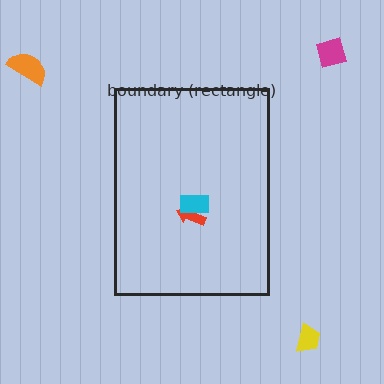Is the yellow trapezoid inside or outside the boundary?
Outside.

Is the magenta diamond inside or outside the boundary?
Outside.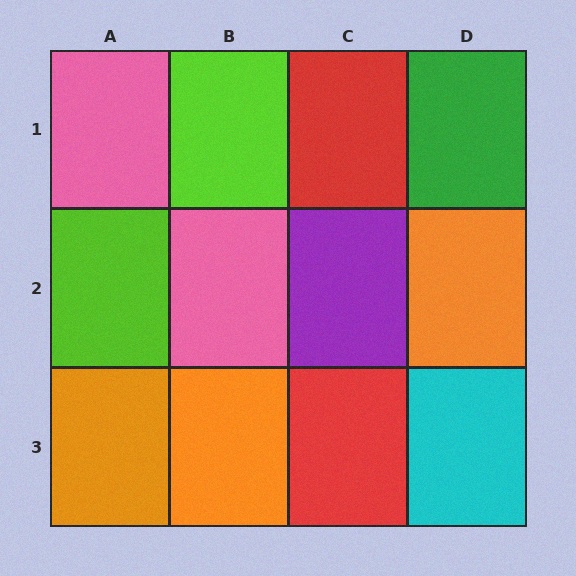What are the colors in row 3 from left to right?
Orange, orange, red, cyan.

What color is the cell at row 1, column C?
Red.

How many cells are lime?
2 cells are lime.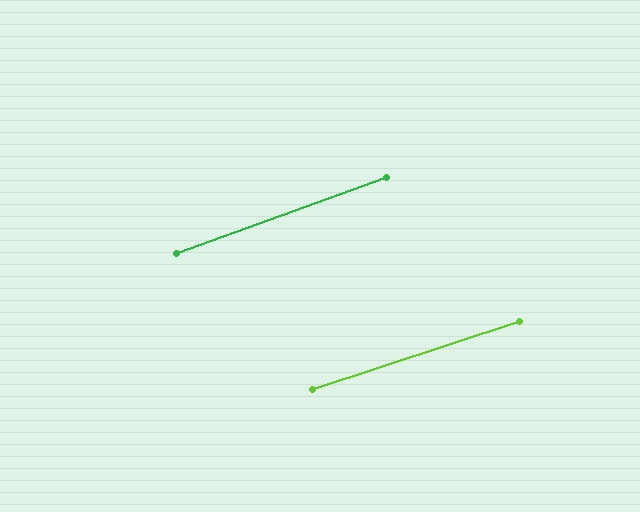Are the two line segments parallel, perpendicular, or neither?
Parallel — their directions differ by only 1.6°.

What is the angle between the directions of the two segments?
Approximately 2 degrees.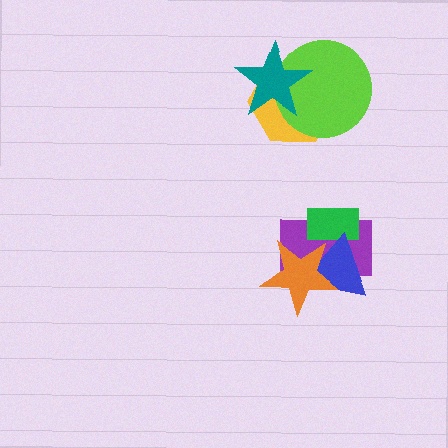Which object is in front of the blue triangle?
The orange star is in front of the blue triangle.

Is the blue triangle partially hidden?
Yes, it is partially covered by another shape.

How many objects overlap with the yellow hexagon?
2 objects overlap with the yellow hexagon.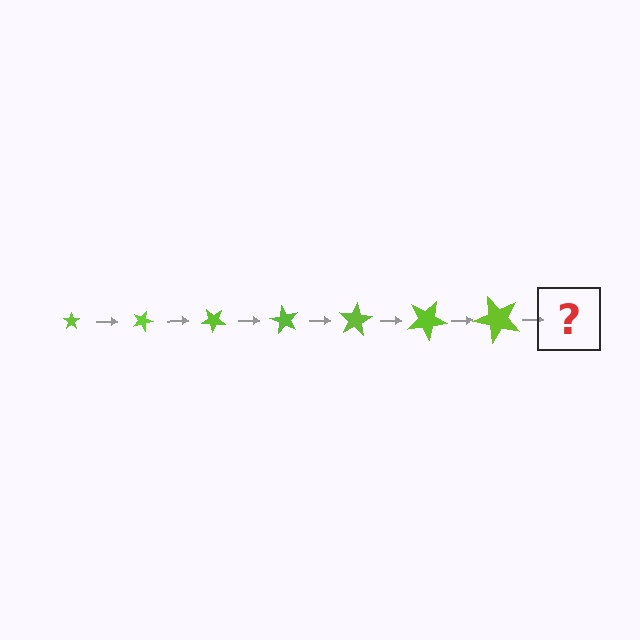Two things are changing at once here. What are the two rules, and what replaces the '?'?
The two rules are that the star grows larger each step and it rotates 20 degrees each step. The '?' should be a star, larger than the previous one and rotated 140 degrees from the start.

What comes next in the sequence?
The next element should be a star, larger than the previous one and rotated 140 degrees from the start.